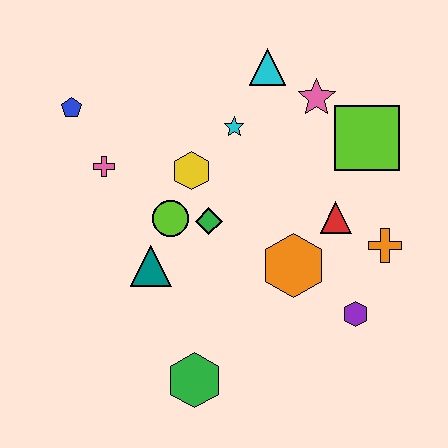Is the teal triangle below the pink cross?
Yes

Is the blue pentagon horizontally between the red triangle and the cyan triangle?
No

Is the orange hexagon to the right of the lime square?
No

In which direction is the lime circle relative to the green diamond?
The lime circle is to the left of the green diamond.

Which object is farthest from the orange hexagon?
The blue pentagon is farthest from the orange hexagon.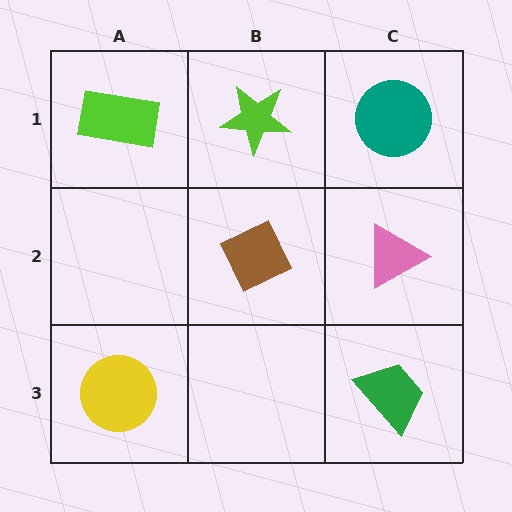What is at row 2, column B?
A brown diamond.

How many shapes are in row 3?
2 shapes.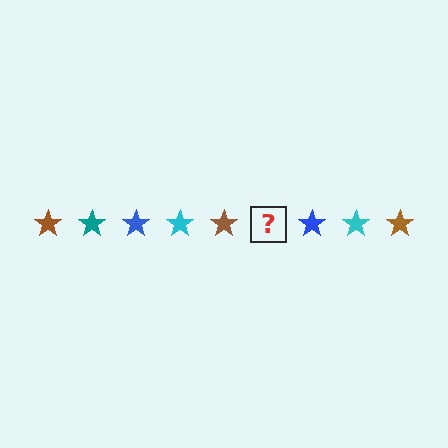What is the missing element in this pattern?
The missing element is a teal star.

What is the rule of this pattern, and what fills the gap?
The rule is that the pattern cycles through brown, teal, blue, cyan stars. The gap should be filled with a teal star.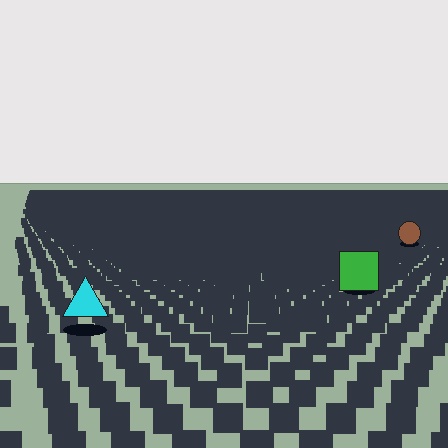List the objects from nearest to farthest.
From nearest to farthest: the cyan triangle, the green square, the brown circle.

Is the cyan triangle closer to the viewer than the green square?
Yes. The cyan triangle is closer — you can tell from the texture gradient: the ground texture is coarser near it.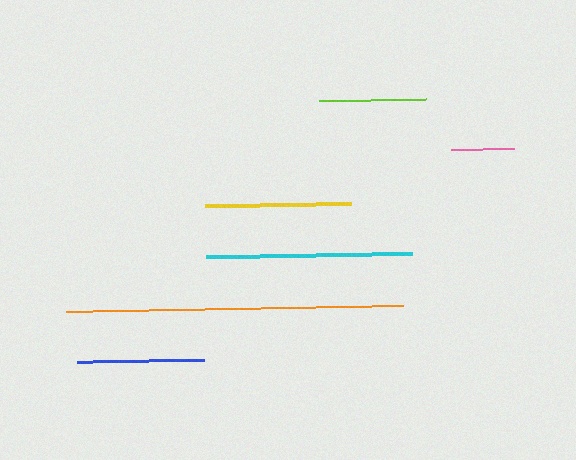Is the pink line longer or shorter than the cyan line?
The cyan line is longer than the pink line.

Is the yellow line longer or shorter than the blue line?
The yellow line is longer than the blue line.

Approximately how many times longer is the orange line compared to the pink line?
The orange line is approximately 5.4 times the length of the pink line.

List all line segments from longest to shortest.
From longest to shortest: orange, cyan, yellow, blue, lime, pink.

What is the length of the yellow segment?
The yellow segment is approximately 146 pixels long.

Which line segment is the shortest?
The pink line is the shortest at approximately 63 pixels.